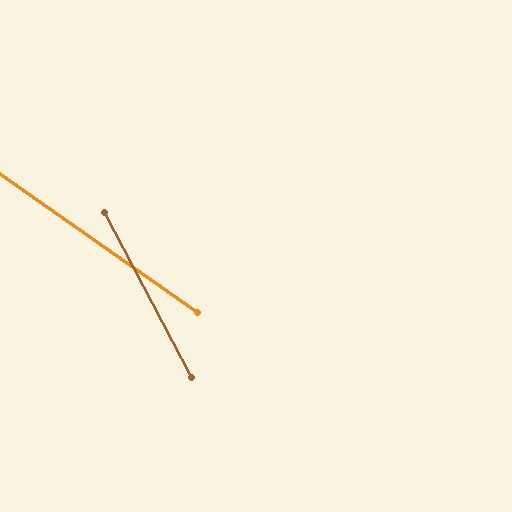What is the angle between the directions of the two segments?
Approximately 27 degrees.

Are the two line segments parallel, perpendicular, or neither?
Neither parallel nor perpendicular — they differ by about 27°.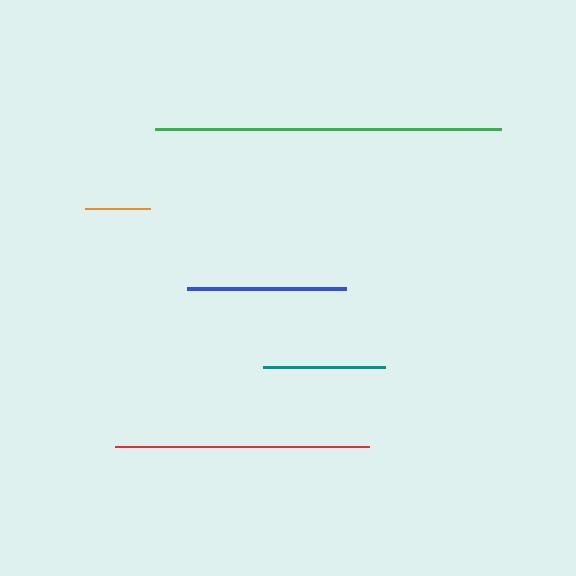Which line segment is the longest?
The green line is the longest at approximately 346 pixels.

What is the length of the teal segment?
The teal segment is approximately 122 pixels long.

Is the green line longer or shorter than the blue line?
The green line is longer than the blue line.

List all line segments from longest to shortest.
From longest to shortest: green, red, blue, teal, orange.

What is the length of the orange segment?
The orange segment is approximately 65 pixels long.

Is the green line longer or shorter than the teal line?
The green line is longer than the teal line.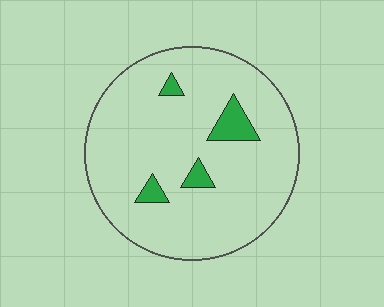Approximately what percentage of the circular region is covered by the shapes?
Approximately 10%.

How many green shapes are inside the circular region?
4.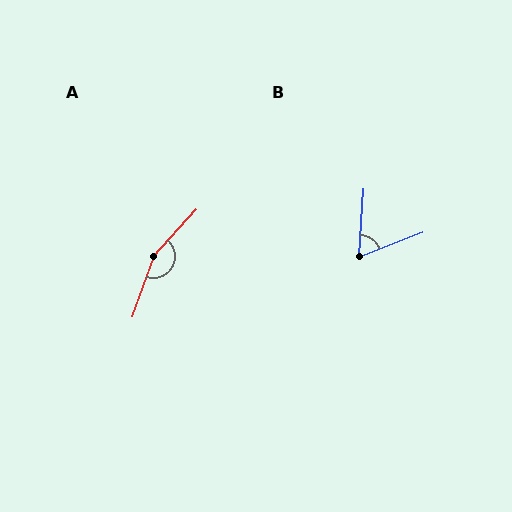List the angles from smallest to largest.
B (65°), A (157°).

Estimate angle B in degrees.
Approximately 65 degrees.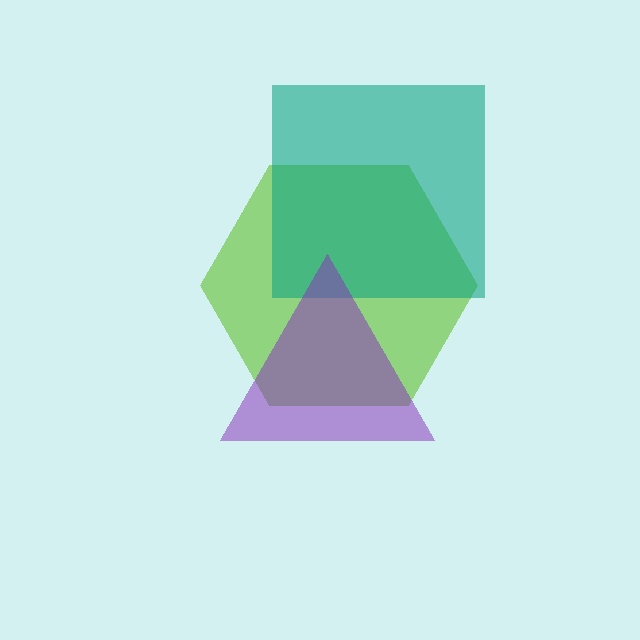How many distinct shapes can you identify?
There are 3 distinct shapes: a lime hexagon, a teal square, a purple triangle.